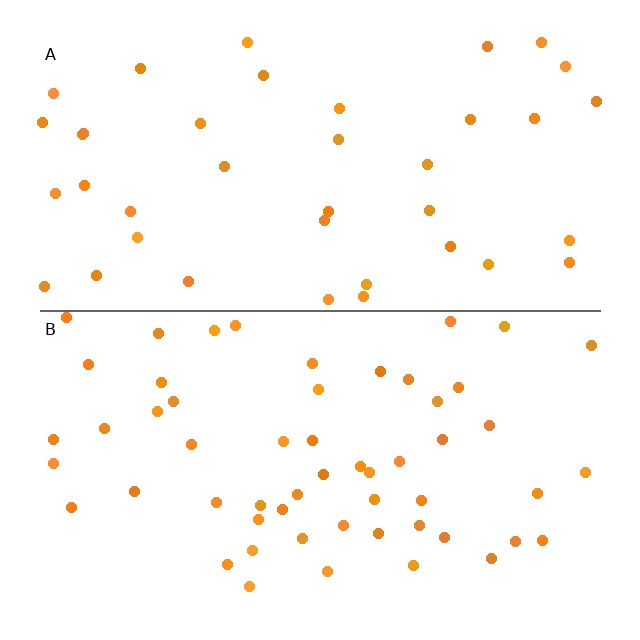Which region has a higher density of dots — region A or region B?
B (the bottom).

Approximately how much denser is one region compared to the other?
Approximately 1.4× — region B over region A.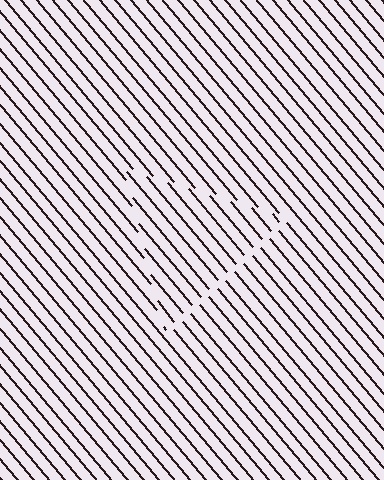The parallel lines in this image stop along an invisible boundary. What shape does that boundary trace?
An illusory triangle. The interior of the shape contains the same grating, shifted by half a period — the contour is defined by the phase discontinuity where line-ends from the inner and outer gratings abut.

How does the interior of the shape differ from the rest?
The interior of the shape contains the same grating, shifted by half a period — the contour is defined by the phase discontinuity where line-ends from the inner and outer gratings abut.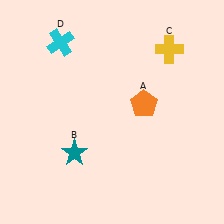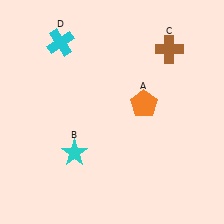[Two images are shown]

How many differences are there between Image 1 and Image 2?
There are 2 differences between the two images.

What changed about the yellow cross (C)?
In Image 1, C is yellow. In Image 2, it changed to brown.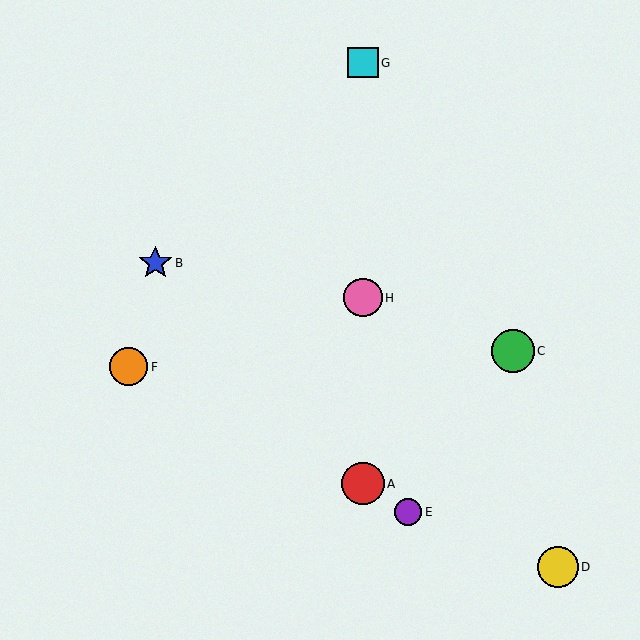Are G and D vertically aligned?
No, G is at x≈363 and D is at x≈558.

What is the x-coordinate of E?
Object E is at x≈408.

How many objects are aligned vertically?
3 objects (A, G, H) are aligned vertically.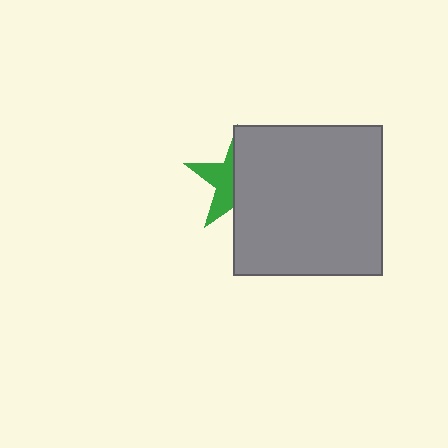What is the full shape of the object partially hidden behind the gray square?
The partially hidden object is a green star.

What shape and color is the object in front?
The object in front is a gray square.